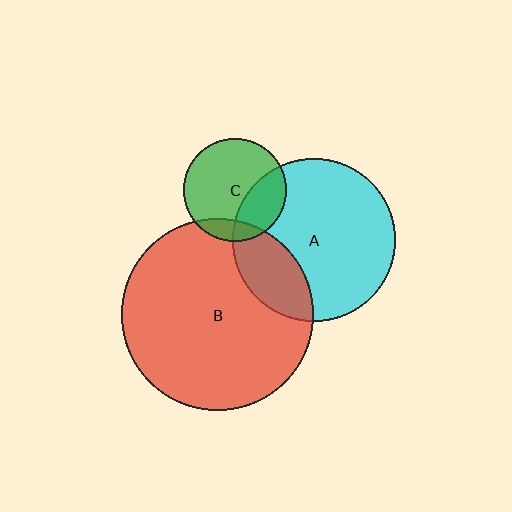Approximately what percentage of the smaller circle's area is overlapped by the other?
Approximately 15%.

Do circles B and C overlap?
Yes.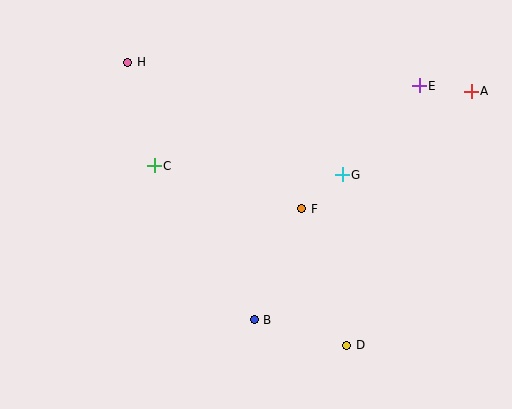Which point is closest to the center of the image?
Point F at (302, 209) is closest to the center.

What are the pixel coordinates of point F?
Point F is at (302, 209).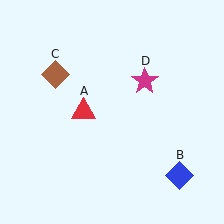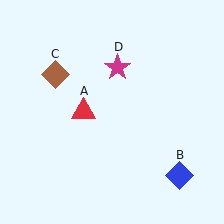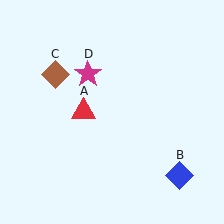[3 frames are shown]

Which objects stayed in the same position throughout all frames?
Red triangle (object A) and blue diamond (object B) and brown diamond (object C) remained stationary.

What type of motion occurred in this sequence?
The magenta star (object D) rotated counterclockwise around the center of the scene.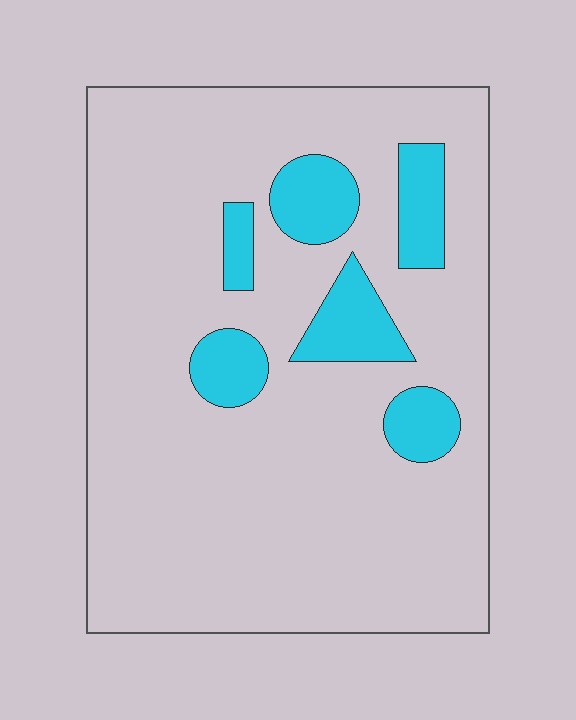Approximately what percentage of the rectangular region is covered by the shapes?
Approximately 15%.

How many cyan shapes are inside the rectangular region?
6.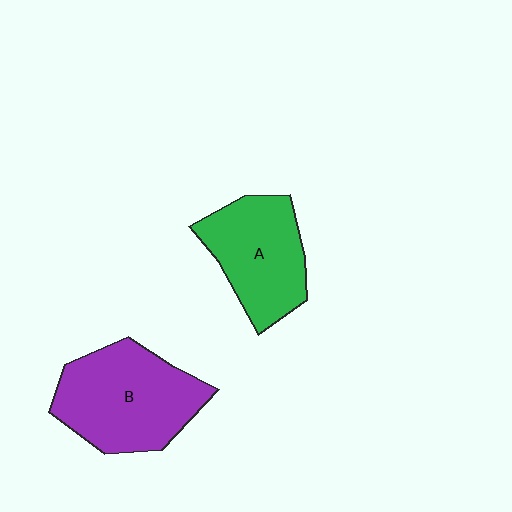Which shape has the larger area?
Shape B (purple).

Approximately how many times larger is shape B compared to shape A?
Approximately 1.3 times.